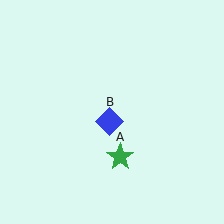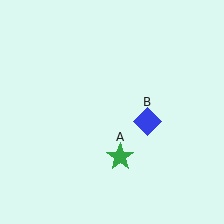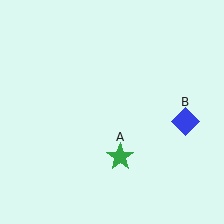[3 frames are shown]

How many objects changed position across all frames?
1 object changed position: blue diamond (object B).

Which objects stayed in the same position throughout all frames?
Green star (object A) remained stationary.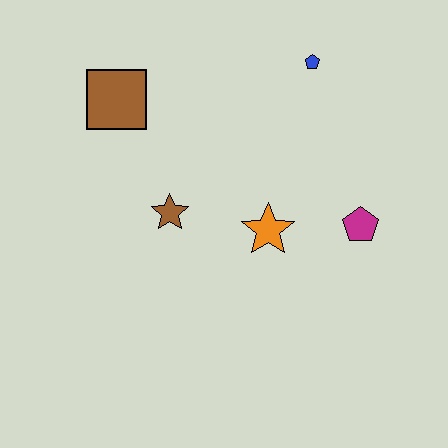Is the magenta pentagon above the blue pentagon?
No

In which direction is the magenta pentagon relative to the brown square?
The magenta pentagon is to the right of the brown square.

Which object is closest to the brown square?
The brown star is closest to the brown square.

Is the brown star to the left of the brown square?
No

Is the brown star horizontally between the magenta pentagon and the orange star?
No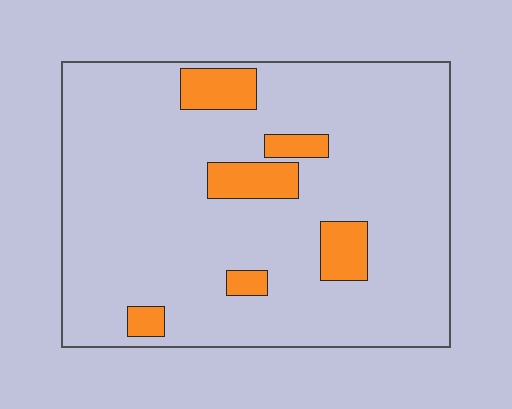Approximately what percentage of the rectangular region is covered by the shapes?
Approximately 10%.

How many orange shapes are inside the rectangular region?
6.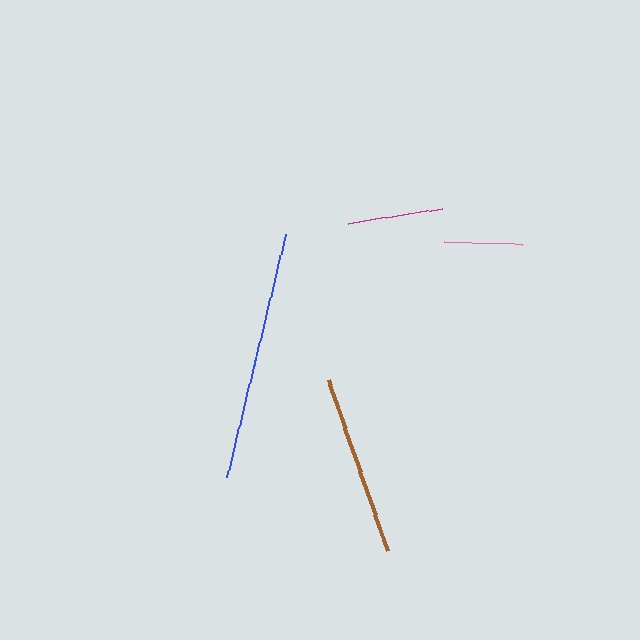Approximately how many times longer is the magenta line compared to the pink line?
The magenta line is approximately 1.2 times the length of the pink line.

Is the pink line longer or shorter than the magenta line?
The magenta line is longer than the pink line.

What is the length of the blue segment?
The blue segment is approximately 249 pixels long.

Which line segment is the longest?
The blue line is the longest at approximately 249 pixels.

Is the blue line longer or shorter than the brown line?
The blue line is longer than the brown line.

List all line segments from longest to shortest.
From longest to shortest: blue, brown, magenta, pink.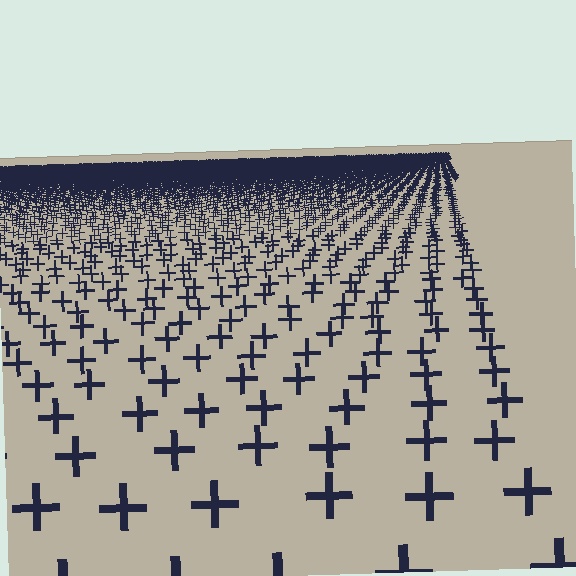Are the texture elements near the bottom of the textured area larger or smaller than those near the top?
Larger. Near the bottom, elements are closer to the viewer and appear at a bigger on-screen size.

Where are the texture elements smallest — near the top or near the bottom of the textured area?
Near the top.